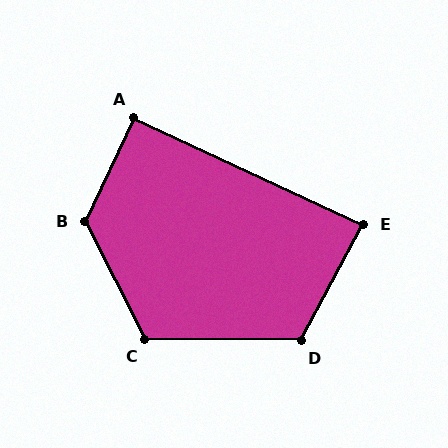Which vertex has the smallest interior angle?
E, at approximately 87 degrees.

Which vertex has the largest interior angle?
B, at approximately 127 degrees.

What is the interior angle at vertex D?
Approximately 118 degrees (obtuse).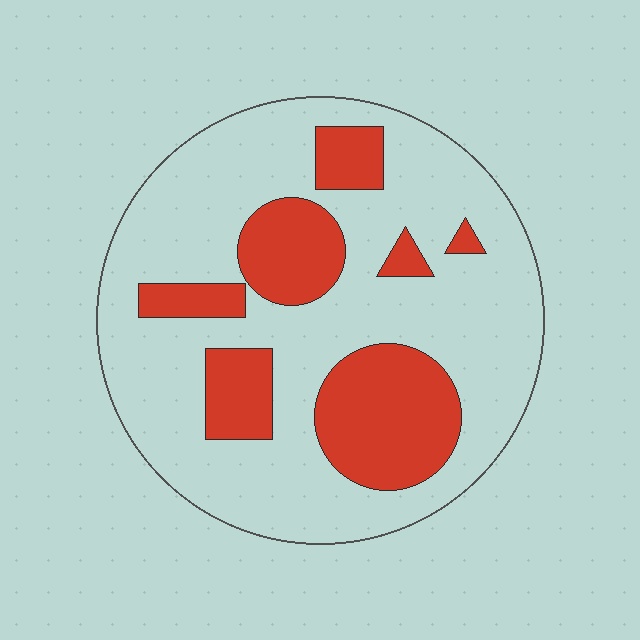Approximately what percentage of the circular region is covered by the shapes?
Approximately 25%.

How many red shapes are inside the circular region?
7.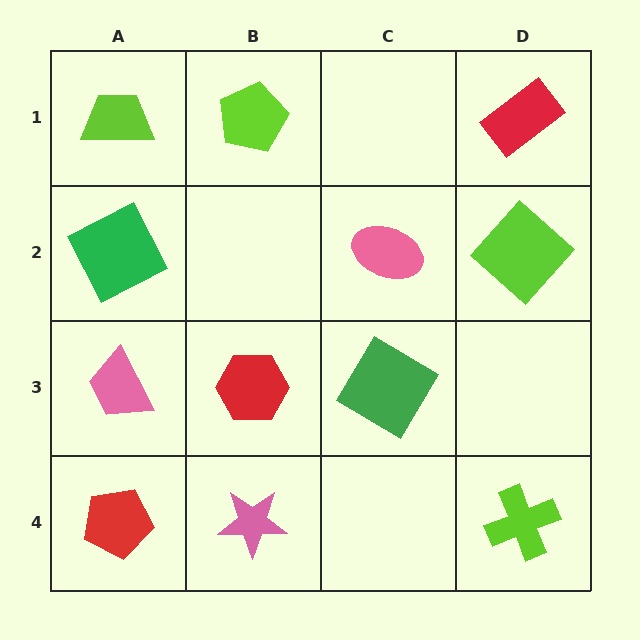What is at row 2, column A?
A green square.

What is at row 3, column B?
A red hexagon.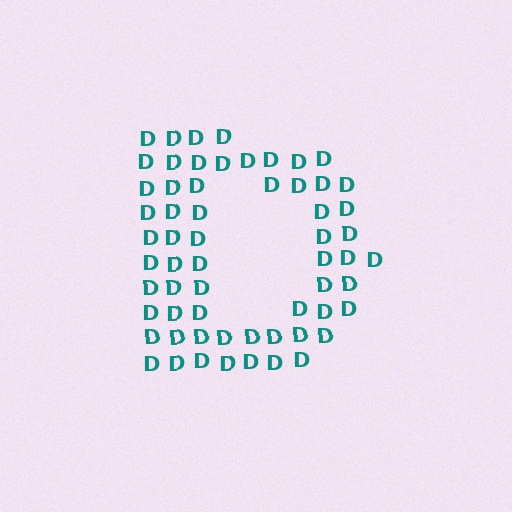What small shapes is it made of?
It is made of small letter D's.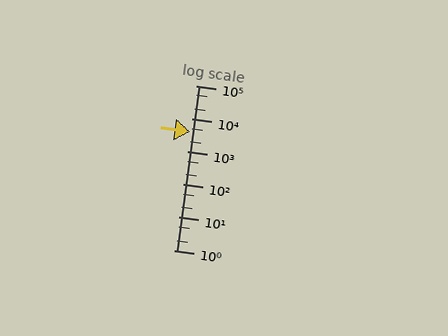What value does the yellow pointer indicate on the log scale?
The pointer indicates approximately 4100.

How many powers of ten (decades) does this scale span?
The scale spans 5 decades, from 1 to 100000.